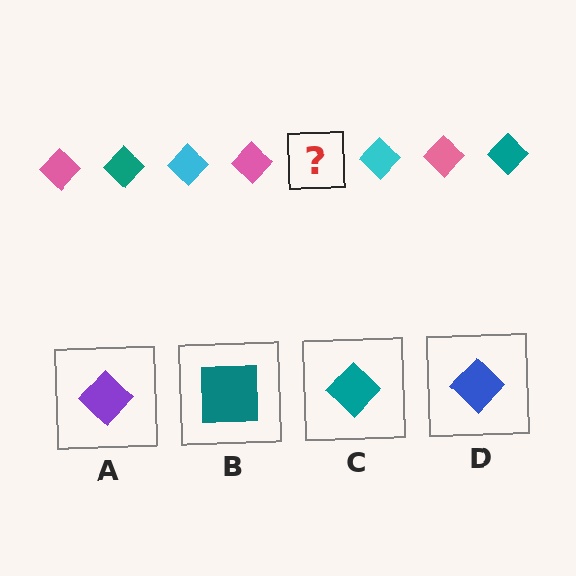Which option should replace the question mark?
Option C.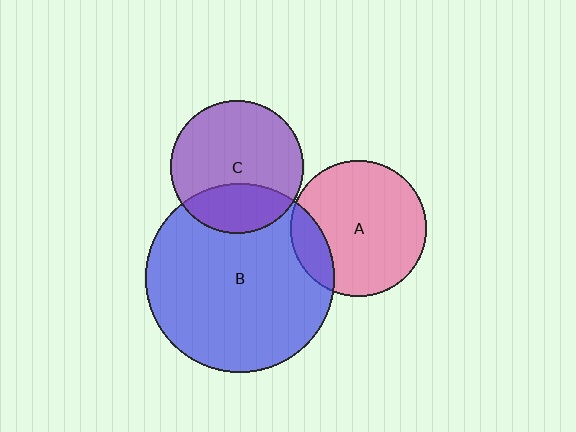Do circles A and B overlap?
Yes.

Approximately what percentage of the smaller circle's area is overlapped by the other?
Approximately 15%.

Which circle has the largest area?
Circle B (blue).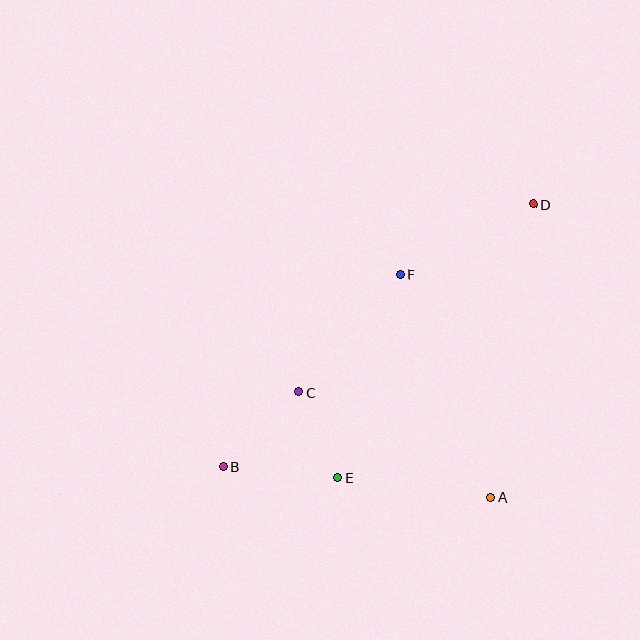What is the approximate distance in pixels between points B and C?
The distance between B and C is approximately 106 pixels.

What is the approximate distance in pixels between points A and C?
The distance between A and C is approximately 219 pixels.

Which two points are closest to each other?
Points C and E are closest to each other.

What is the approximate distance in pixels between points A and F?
The distance between A and F is approximately 241 pixels.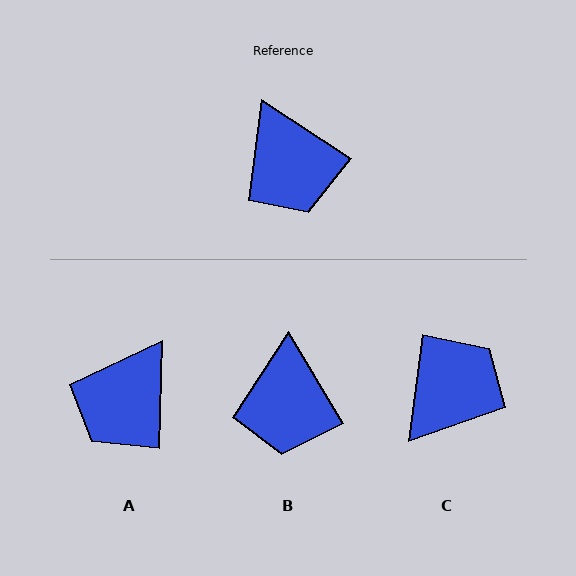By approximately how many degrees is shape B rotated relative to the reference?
Approximately 26 degrees clockwise.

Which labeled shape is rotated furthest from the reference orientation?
C, about 117 degrees away.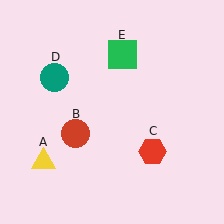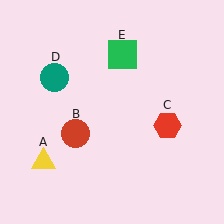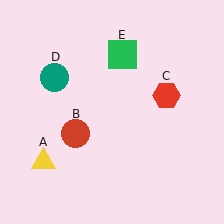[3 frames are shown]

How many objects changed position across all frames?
1 object changed position: red hexagon (object C).